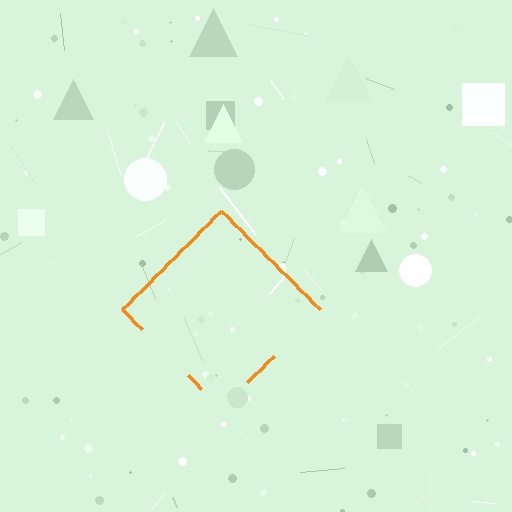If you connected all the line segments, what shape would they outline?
They would outline a diamond.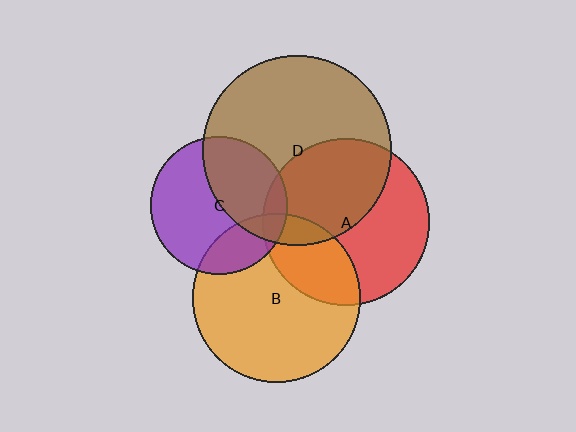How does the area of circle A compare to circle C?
Approximately 1.5 times.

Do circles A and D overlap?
Yes.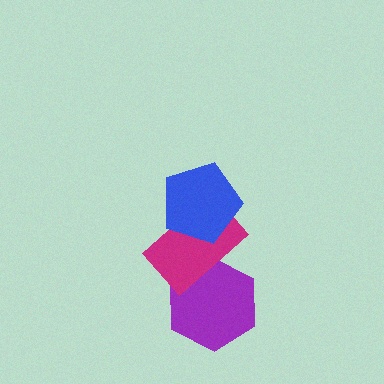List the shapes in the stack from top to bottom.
From top to bottom: the blue pentagon, the magenta rectangle, the purple hexagon.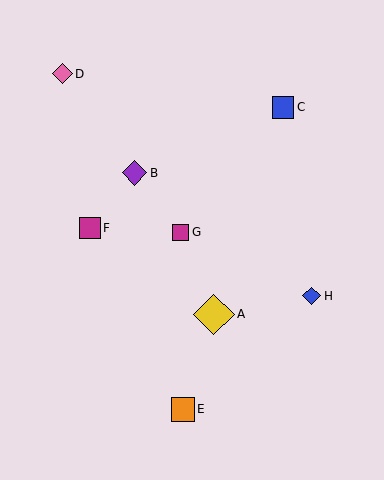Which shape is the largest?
The yellow diamond (labeled A) is the largest.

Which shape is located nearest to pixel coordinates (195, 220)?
The magenta square (labeled G) at (180, 232) is nearest to that location.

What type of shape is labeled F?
Shape F is a magenta square.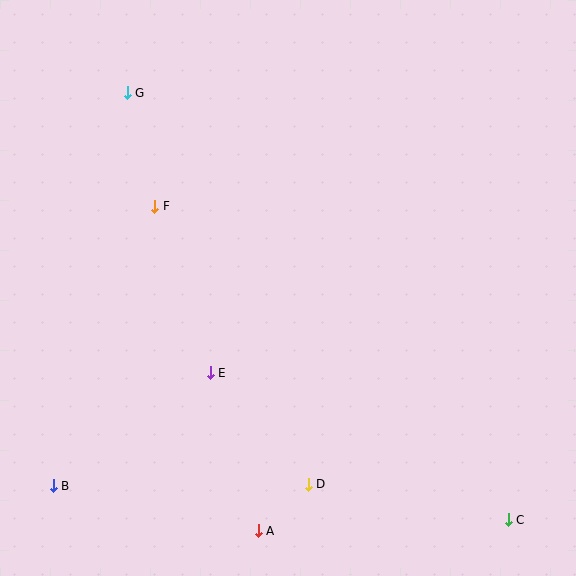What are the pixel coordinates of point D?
Point D is at (308, 484).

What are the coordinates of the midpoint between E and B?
The midpoint between E and B is at (132, 429).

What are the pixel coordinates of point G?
Point G is at (127, 93).